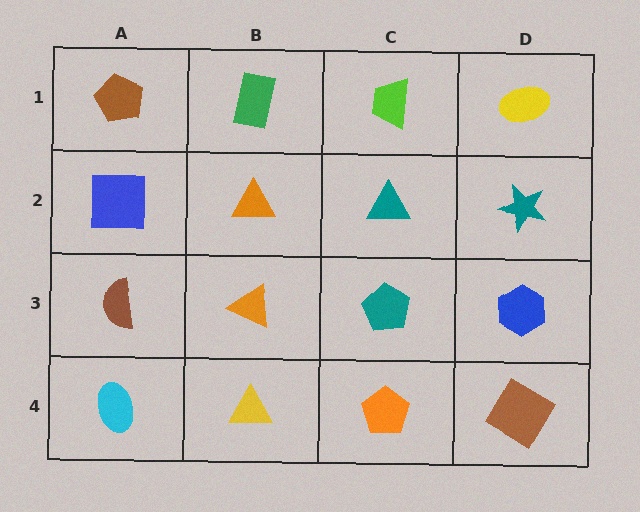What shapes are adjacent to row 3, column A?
A blue square (row 2, column A), a cyan ellipse (row 4, column A), an orange triangle (row 3, column B).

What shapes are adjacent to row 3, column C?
A teal triangle (row 2, column C), an orange pentagon (row 4, column C), an orange triangle (row 3, column B), a blue hexagon (row 3, column D).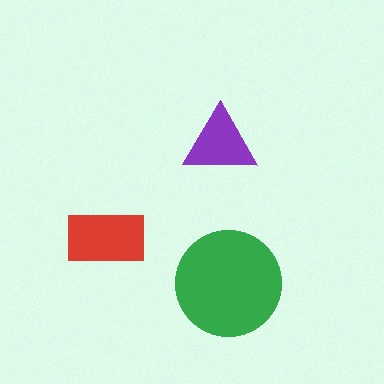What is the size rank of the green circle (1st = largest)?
1st.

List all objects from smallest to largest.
The purple triangle, the red rectangle, the green circle.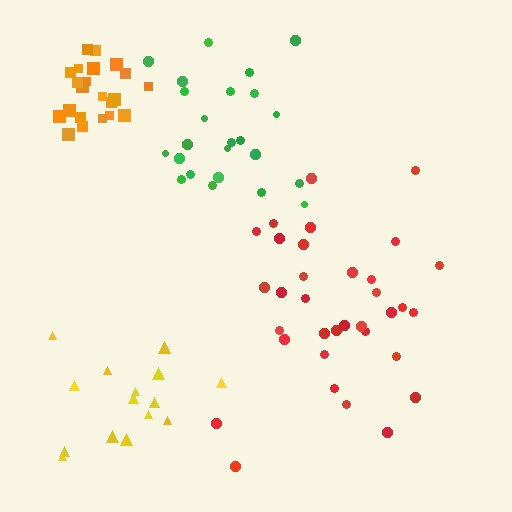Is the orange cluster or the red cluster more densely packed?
Orange.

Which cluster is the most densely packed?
Orange.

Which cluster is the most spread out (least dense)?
Yellow.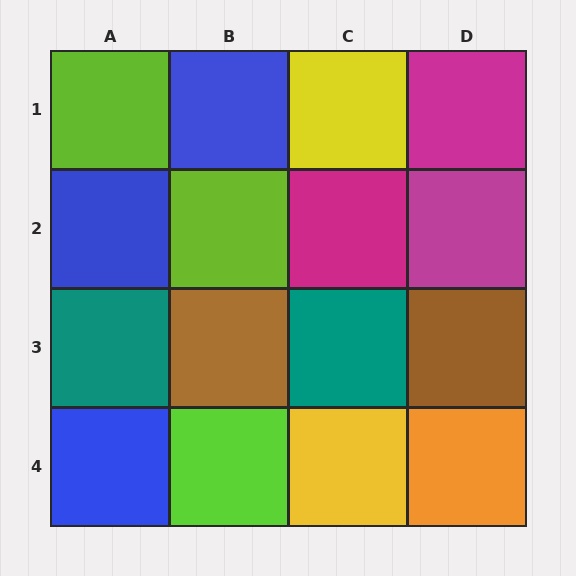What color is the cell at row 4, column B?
Lime.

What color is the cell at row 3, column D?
Brown.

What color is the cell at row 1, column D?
Magenta.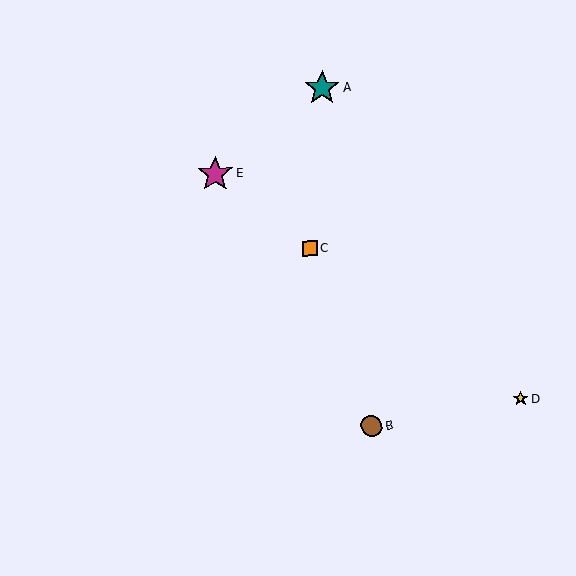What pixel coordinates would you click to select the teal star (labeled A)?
Click at (322, 88) to select the teal star A.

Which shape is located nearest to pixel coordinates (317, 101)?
The teal star (labeled A) at (322, 88) is nearest to that location.